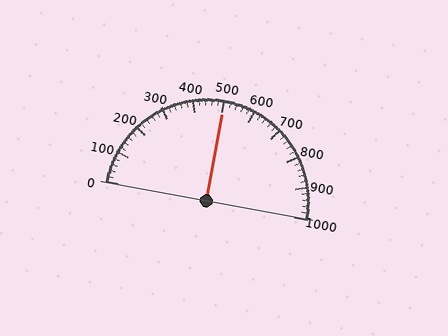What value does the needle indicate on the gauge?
The needle indicates approximately 500.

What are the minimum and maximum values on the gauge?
The gauge ranges from 0 to 1000.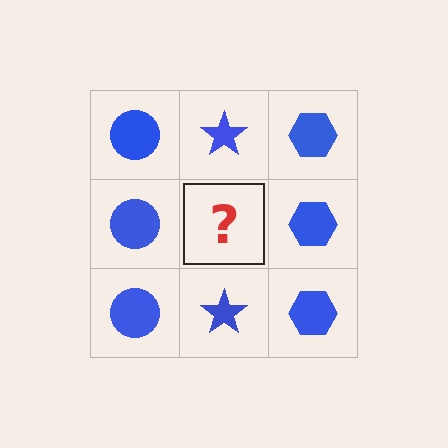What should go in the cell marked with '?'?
The missing cell should contain a blue star.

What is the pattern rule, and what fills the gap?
The rule is that each column has a consistent shape. The gap should be filled with a blue star.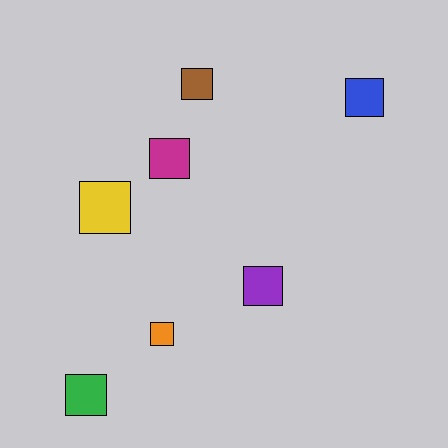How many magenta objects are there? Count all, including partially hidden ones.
There is 1 magenta object.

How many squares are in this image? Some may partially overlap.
There are 7 squares.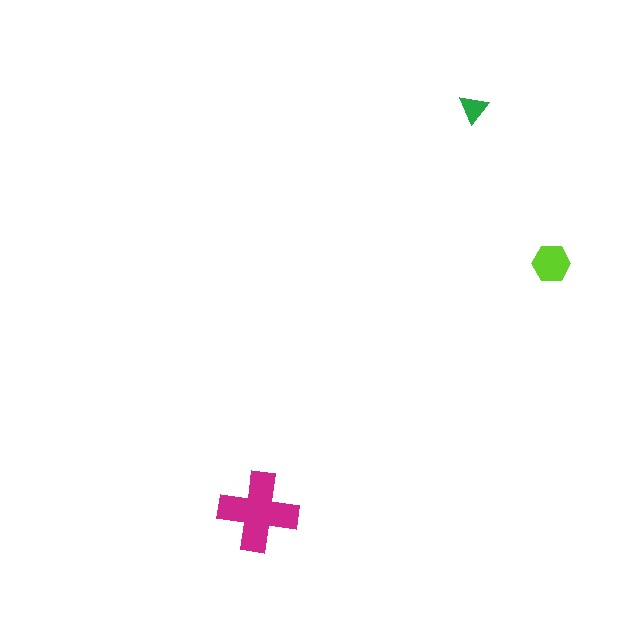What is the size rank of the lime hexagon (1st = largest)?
2nd.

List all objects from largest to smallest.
The magenta cross, the lime hexagon, the green triangle.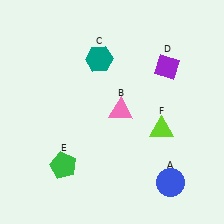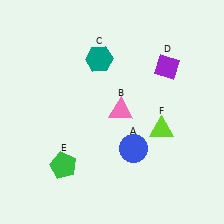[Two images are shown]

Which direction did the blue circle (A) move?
The blue circle (A) moved left.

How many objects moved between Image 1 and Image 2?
1 object moved between the two images.